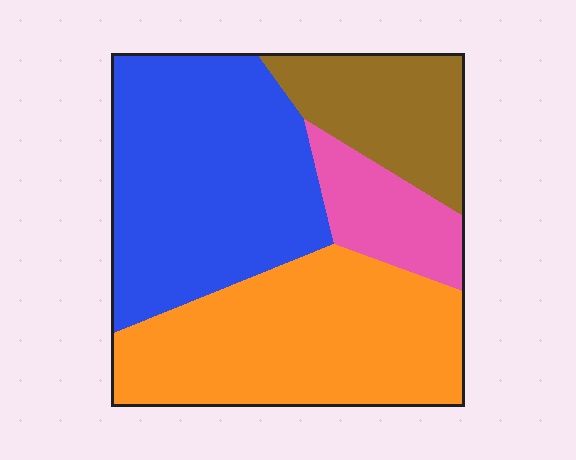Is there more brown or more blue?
Blue.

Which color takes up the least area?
Pink, at roughly 10%.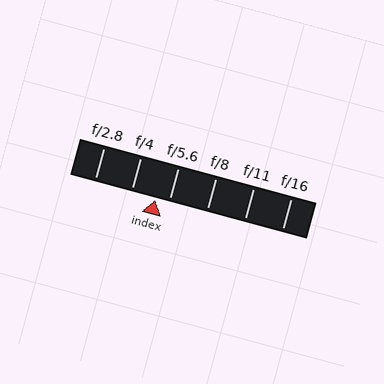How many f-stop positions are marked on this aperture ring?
There are 6 f-stop positions marked.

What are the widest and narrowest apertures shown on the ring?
The widest aperture shown is f/2.8 and the narrowest is f/16.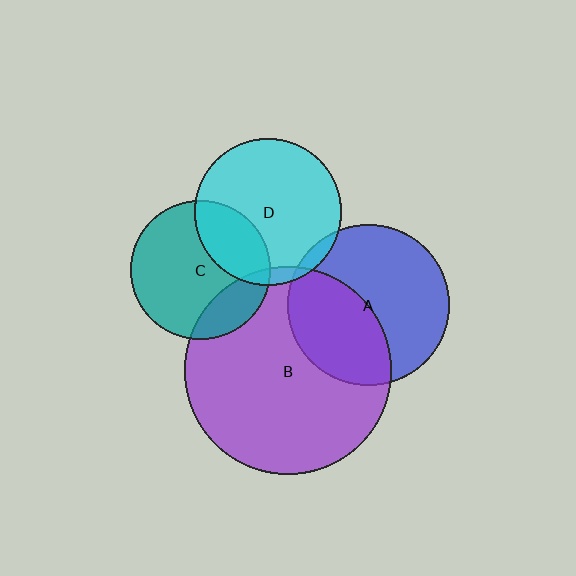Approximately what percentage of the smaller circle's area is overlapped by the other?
Approximately 40%.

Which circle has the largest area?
Circle B (purple).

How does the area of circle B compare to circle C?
Approximately 2.2 times.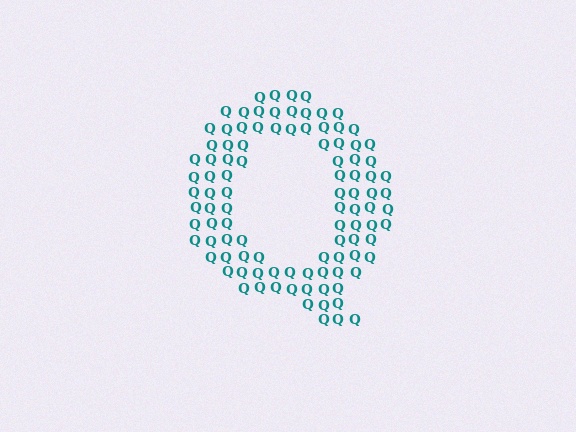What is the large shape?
The large shape is the letter Q.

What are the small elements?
The small elements are letter Q's.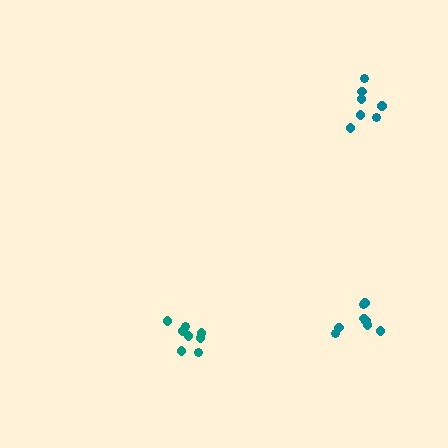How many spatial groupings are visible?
There are 3 spatial groupings.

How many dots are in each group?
Group 1: 7 dots, Group 2: 8 dots, Group 3: 8 dots (23 total).